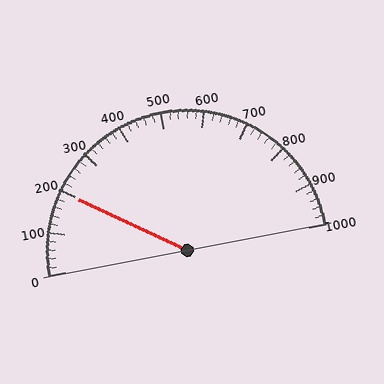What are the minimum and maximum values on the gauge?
The gauge ranges from 0 to 1000.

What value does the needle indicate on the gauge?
The needle indicates approximately 200.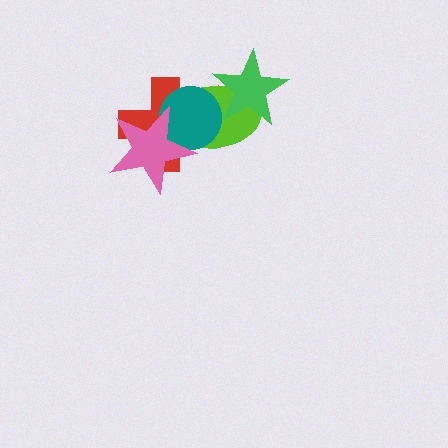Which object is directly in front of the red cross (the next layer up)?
The lime ellipse is directly in front of the red cross.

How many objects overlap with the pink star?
3 objects overlap with the pink star.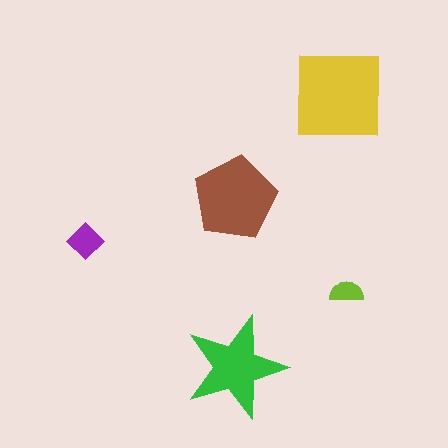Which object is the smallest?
The lime semicircle.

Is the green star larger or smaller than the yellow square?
Smaller.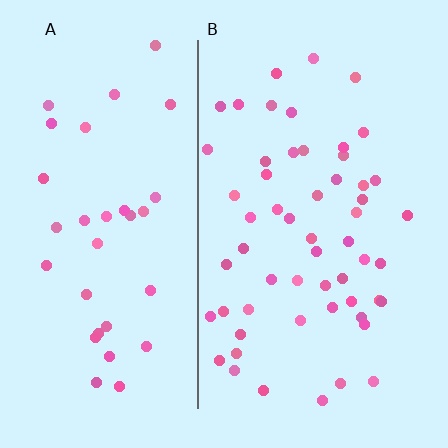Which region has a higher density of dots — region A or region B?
B (the right).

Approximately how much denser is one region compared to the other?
Approximately 1.6× — region B over region A.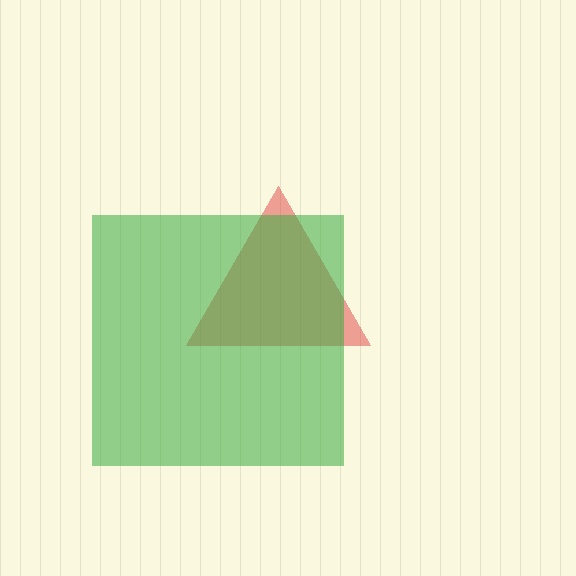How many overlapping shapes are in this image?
There are 2 overlapping shapes in the image.